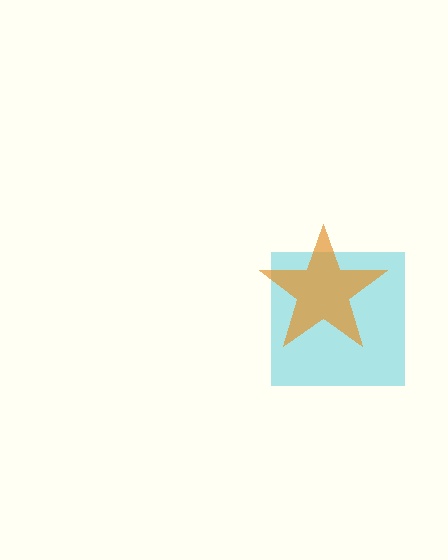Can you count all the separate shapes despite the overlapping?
Yes, there are 2 separate shapes.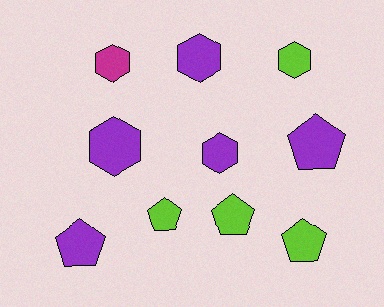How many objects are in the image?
There are 10 objects.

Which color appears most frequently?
Purple, with 5 objects.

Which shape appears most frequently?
Pentagon, with 5 objects.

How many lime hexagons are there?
There is 1 lime hexagon.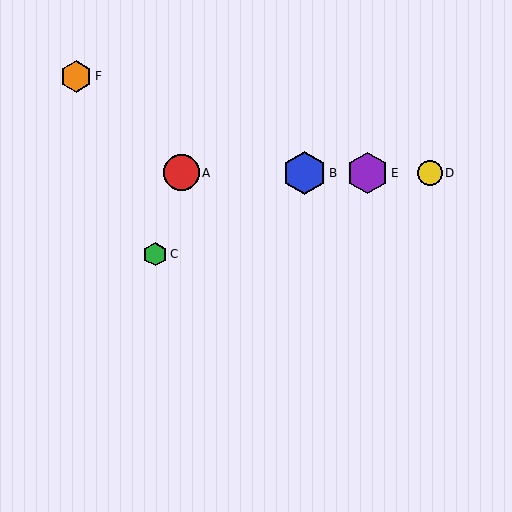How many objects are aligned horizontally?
4 objects (A, B, D, E) are aligned horizontally.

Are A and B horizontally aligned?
Yes, both are at y≈173.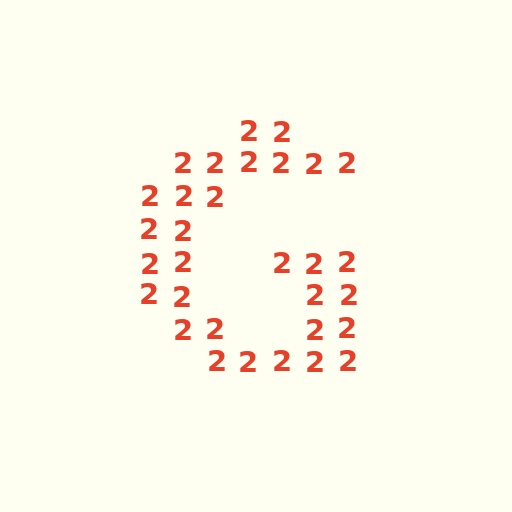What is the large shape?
The large shape is the letter G.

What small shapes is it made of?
It is made of small digit 2's.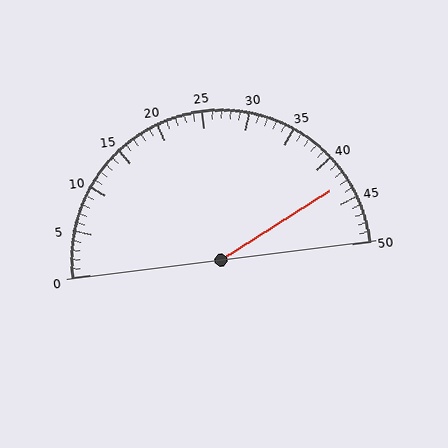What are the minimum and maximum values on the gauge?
The gauge ranges from 0 to 50.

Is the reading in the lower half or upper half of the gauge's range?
The reading is in the upper half of the range (0 to 50).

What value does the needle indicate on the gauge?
The needle indicates approximately 43.